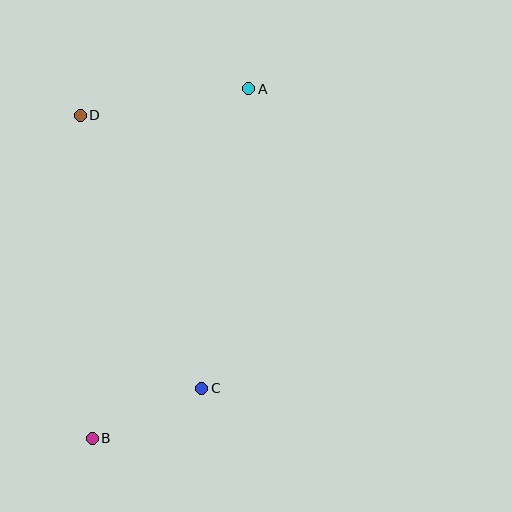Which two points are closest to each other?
Points B and C are closest to each other.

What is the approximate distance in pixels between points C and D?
The distance between C and D is approximately 299 pixels.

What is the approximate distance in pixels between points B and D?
The distance between B and D is approximately 323 pixels.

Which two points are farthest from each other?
Points A and B are farthest from each other.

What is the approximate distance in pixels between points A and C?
The distance between A and C is approximately 304 pixels.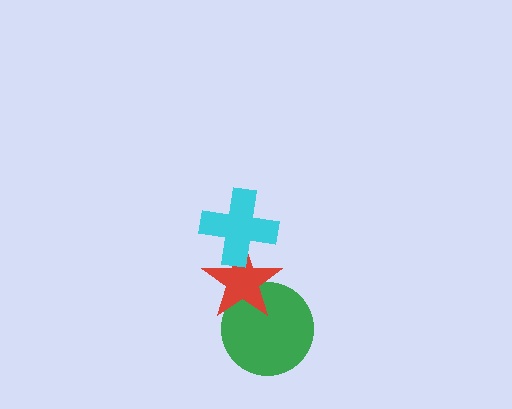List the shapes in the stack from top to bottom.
From top to bottom: the cyan cross, the red star, the green circle.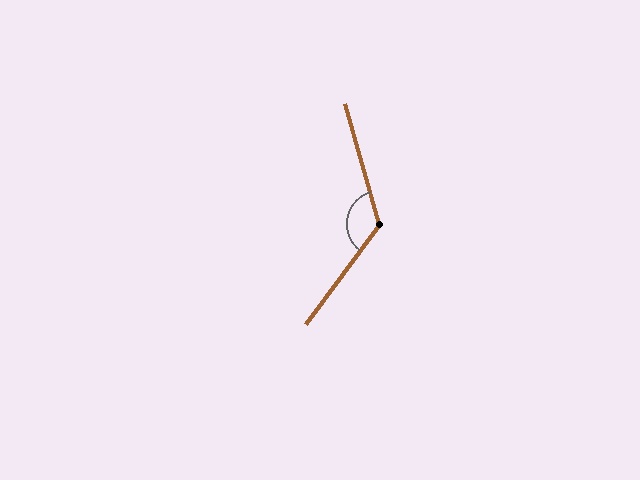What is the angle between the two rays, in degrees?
Approximately 128 degrees.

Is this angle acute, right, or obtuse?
It is obtuse.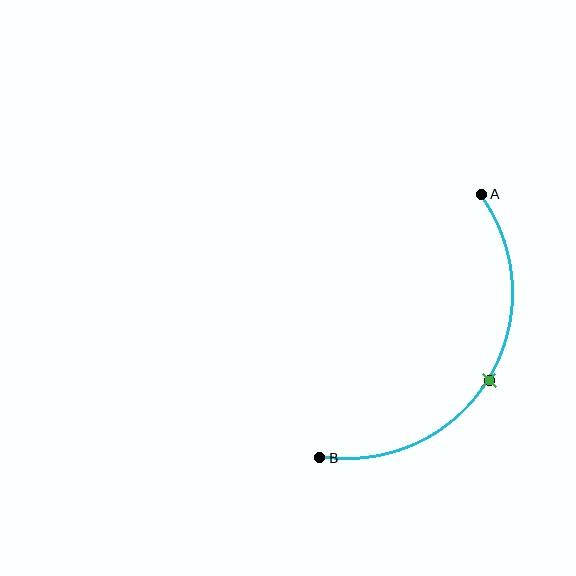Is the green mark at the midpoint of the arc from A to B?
Yes. The green mark lies on the arc at equal arc-length from both A and B — it is the arc midpoint.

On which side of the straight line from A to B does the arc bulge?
The arc bulges to the right of the straight line connecting A and B.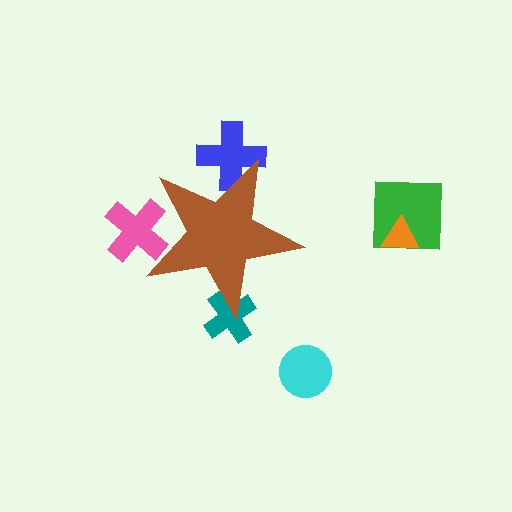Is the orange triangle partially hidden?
No, the orange triangle is fully visible.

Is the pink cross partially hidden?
Yes, the pink cross is partially hidden behind the brown star.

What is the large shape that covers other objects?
A brown star.